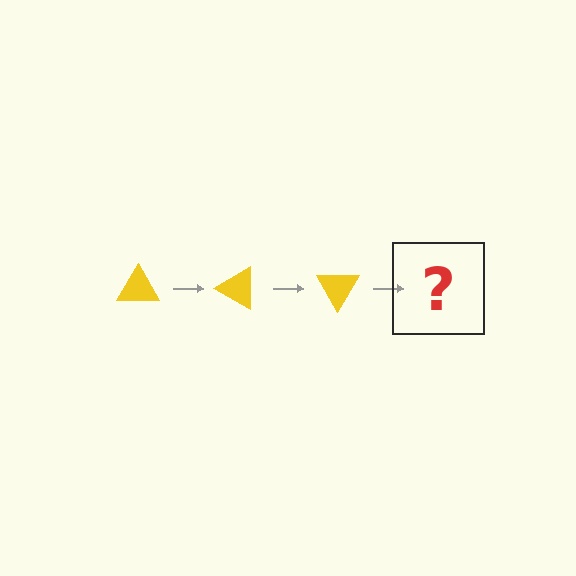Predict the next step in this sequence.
The next step is a yellow triangle rotated 90 degrees.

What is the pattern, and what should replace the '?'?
The pattern is that the triangle rotates 30 degrees each step. The '?' should be a yellow triangle rotated 90 degrees.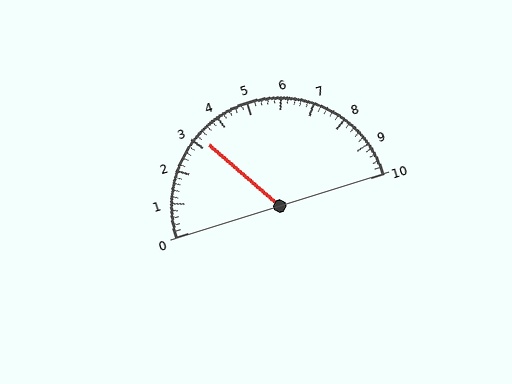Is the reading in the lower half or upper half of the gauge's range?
The reading is in the lower half of the range (0 to 10).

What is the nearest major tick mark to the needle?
The nearest major tick mark is 3.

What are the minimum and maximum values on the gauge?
The gauge ranges from 0 to 10.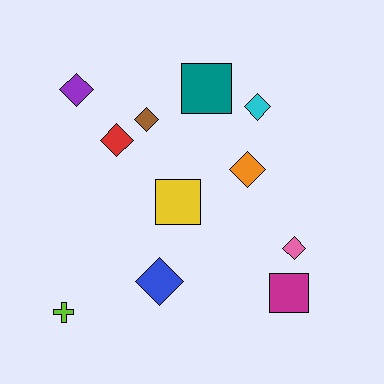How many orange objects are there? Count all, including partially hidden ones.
There is 1 orange object.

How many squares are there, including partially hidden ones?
There are 3 squares.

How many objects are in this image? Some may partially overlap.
There are 11 objects.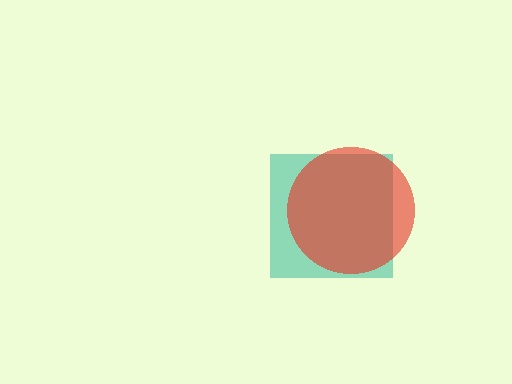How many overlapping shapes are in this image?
There are 2 overlapping shapes in the image.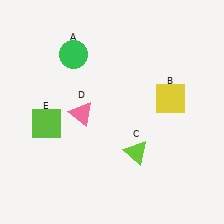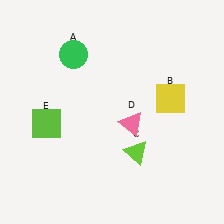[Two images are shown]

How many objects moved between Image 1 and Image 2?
1 object moved between the two images.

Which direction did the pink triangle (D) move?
The pink triangle (D) moved right.